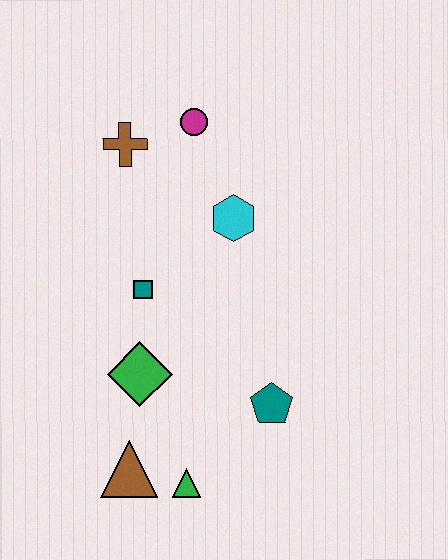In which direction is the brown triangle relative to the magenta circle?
The brown triangle is below the magenta circle.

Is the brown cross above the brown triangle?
Yes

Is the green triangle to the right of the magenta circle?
No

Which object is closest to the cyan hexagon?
The magenta circle is closest to the cyan hexagon.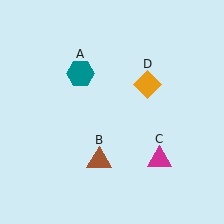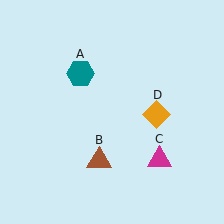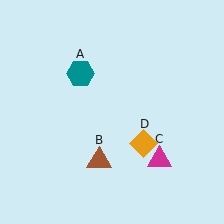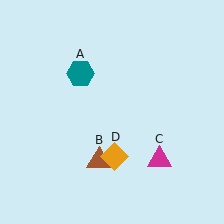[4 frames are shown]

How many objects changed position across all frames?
1 object changed position: orange diamond (object D).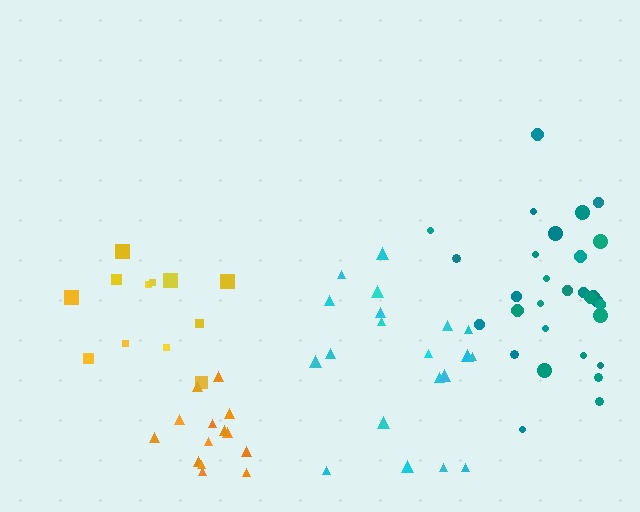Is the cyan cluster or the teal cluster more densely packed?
Teal.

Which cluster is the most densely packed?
Orange.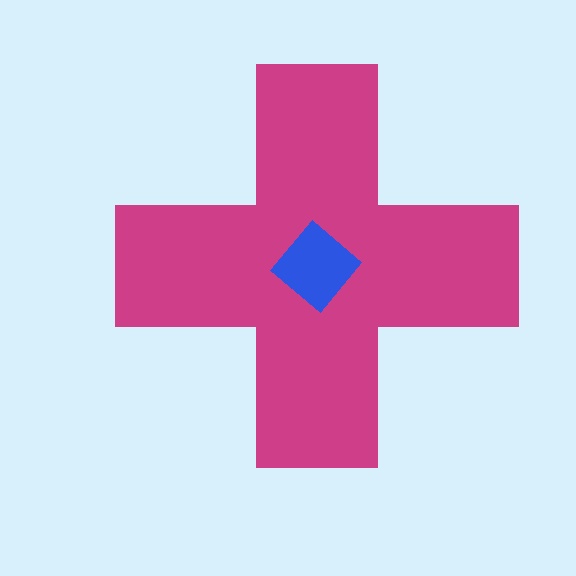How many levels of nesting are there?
2.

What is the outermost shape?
The magenta cross.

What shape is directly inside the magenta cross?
The blue diamond.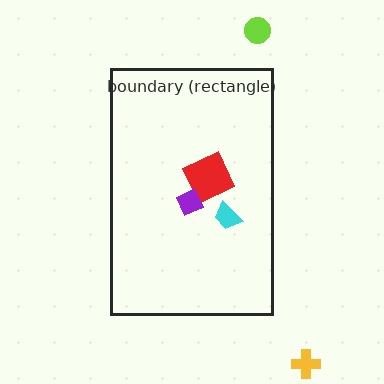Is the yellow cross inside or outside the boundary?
Outside.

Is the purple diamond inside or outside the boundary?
Inside.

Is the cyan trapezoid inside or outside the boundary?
Inside.